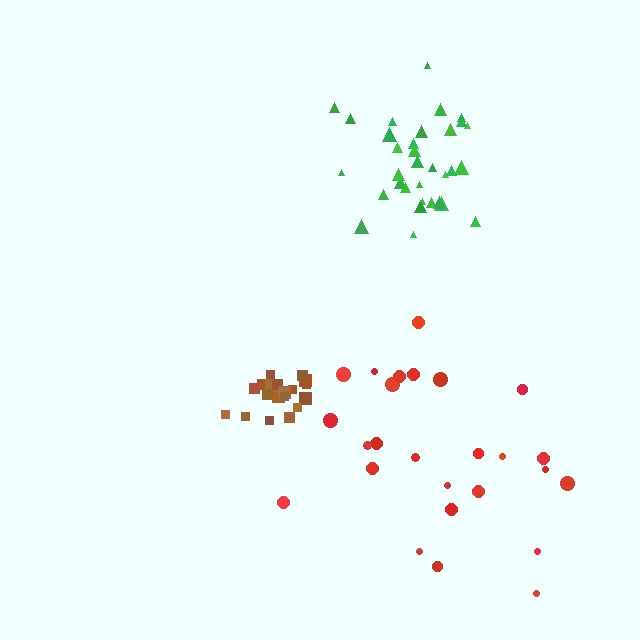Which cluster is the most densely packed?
Brown.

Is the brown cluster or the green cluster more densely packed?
Brown.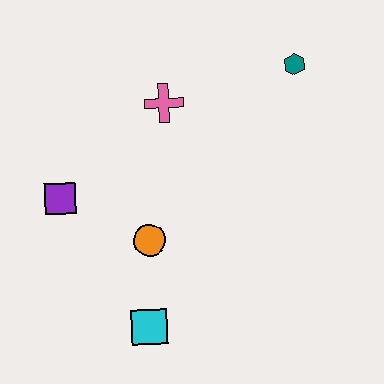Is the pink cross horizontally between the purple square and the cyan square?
No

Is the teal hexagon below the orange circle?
No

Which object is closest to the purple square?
The orange circle is closest to the purple square.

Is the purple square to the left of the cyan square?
Yes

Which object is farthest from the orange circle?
The teal hexagon is farthest from the orange circle.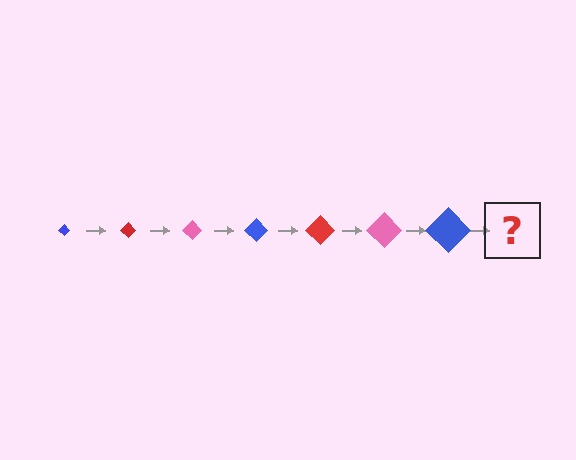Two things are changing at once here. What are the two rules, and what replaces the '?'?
The two rules are that the diamond grows larger each step and the color cycles through blue, red, and pink. The '?' should be a red diamond, larger than the previous one.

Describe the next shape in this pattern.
It should be a red diamond, larger than the previous one.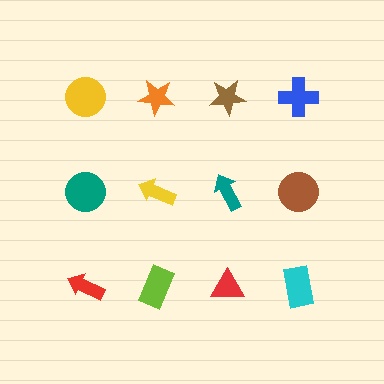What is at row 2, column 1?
A teal circle.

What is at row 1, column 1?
A yellow circle.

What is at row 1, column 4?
A blue cross.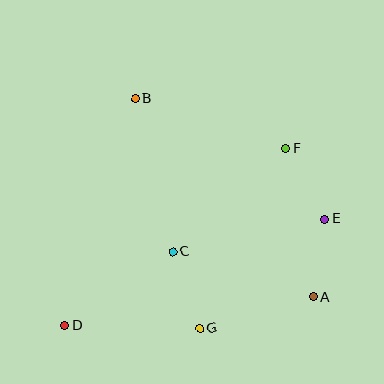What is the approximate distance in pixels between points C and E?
The distance between C and E is approximately 155 pixels.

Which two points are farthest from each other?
Points D and F are farthest from each other.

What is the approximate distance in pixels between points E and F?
The distance between E and F is approximately 81 pixels.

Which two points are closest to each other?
Points A and E are closest to each other.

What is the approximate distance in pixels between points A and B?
The distance between A and B is approximately 266 pixels.